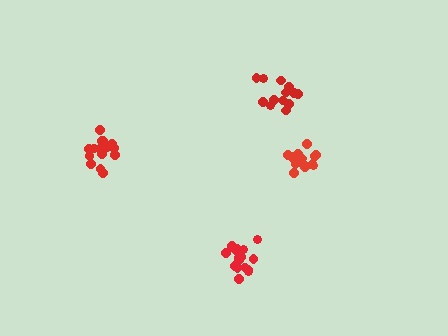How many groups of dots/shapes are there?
There are 4 groups.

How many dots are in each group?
Group 1: 13 dots, Group 2: 16 dots, Group 3: 15 dots, Group 4: 16 dots (60 total).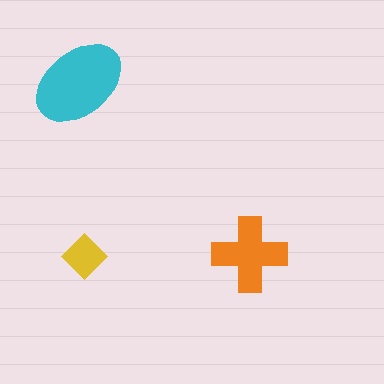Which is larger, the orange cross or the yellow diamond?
The orange cross.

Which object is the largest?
The cyan ellipse.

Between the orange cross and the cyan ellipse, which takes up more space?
The cyan ellipse.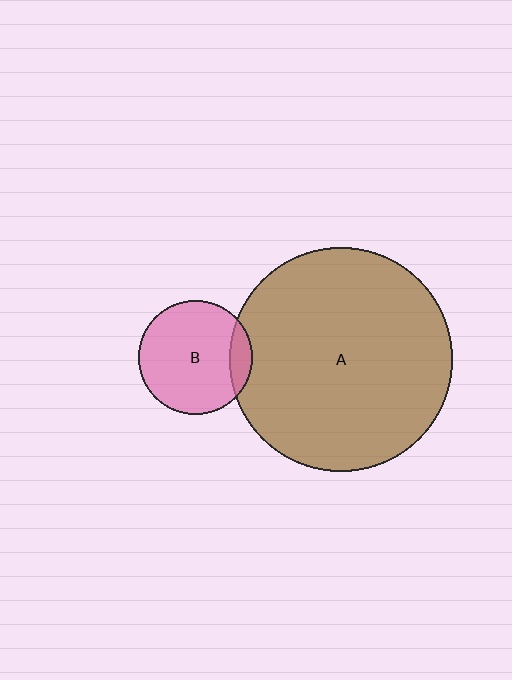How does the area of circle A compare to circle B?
Approximately 3.8 times.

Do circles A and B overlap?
Yes.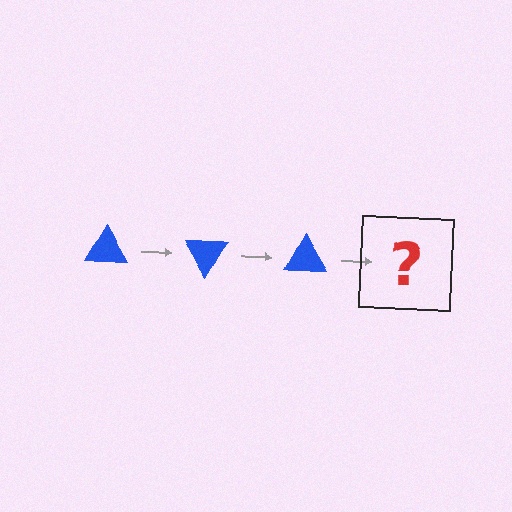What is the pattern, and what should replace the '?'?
The pattern is that the triangle rotates 60 degrees each step. The '?' should be a blue triangle rotated 180 degrees.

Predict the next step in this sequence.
The next step is a blue triangle rotated 180 degrees.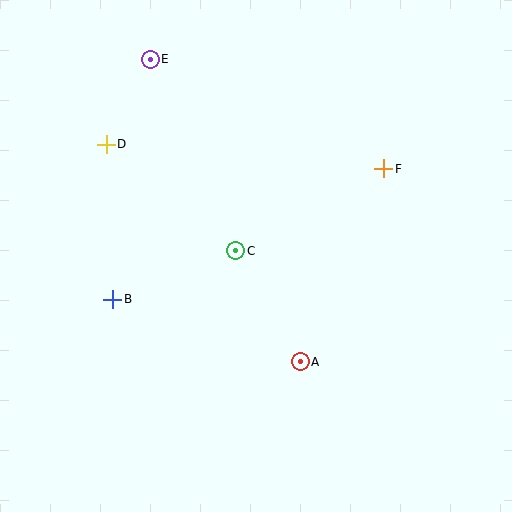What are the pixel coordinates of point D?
Point D is at (106, 144).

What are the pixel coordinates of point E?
Point E is at (150, 59).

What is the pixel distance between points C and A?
The distance between C and A is 128 pixels.